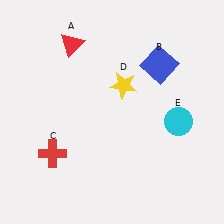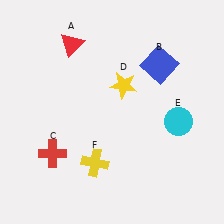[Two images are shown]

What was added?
A yellow cross (F) was added in Image 2.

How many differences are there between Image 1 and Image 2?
There is 1 difference between the two images.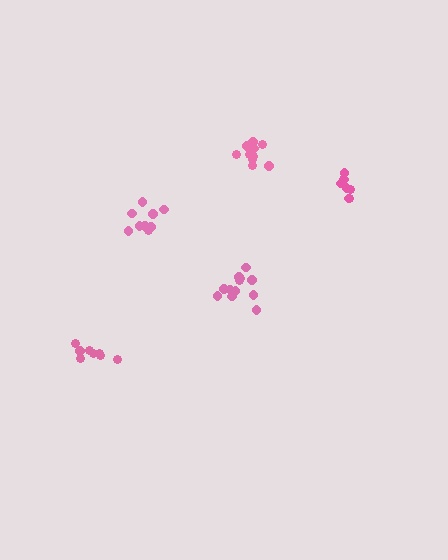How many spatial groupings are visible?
There are 5 spatial groupings.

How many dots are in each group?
Group 1: 12 dots, Group 2: 8 dots, Group 3: 9 dots, Group 4: 11 dots, Group 5: 8 dots (48 total).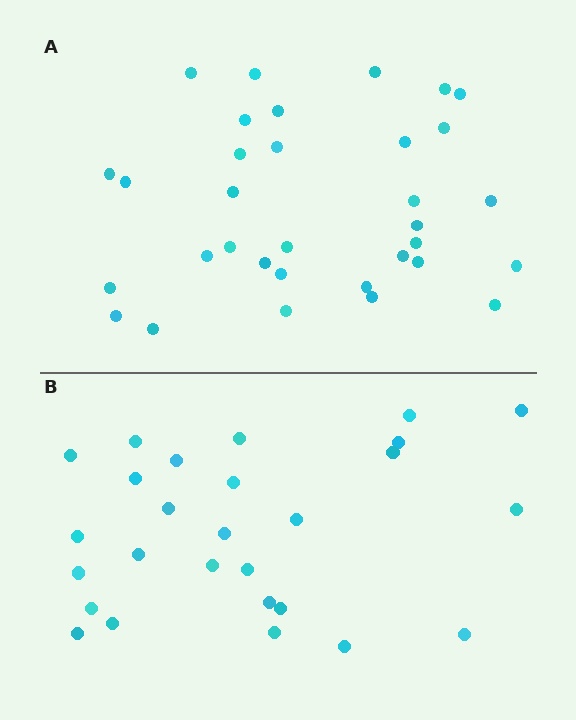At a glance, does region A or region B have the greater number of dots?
Region A (the top region) has more dots.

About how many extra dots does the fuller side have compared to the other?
Region A has about 6 more dots than region B.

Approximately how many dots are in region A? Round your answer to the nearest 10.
About 30 dots. (The exact count is 33, which rounds to 30.)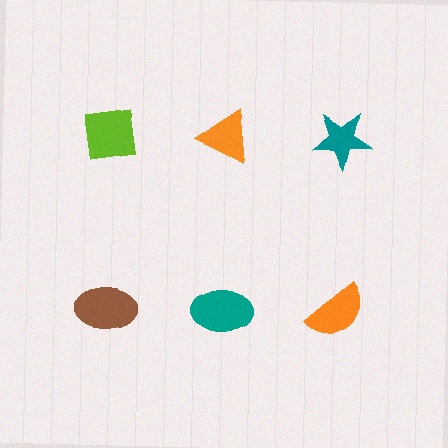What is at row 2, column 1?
A brown ellipse.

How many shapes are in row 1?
3 shapes.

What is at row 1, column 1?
A lime square.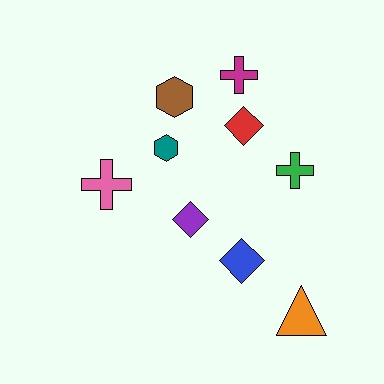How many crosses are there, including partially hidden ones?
There are 3 crosses.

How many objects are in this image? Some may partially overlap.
There are 9 objects.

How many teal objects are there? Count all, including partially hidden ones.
There is 1 teal object.